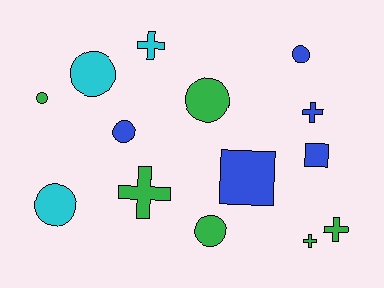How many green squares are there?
There are no green squares.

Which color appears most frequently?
Green, with 6 objects.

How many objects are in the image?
There are 14 objects.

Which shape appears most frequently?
Circle, with 7 objects.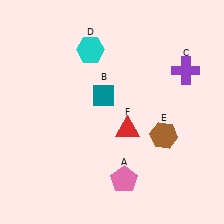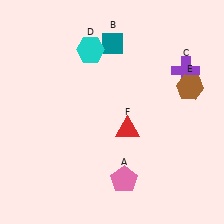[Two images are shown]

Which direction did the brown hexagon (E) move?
The brown hexagon (E) moved up.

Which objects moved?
The objects that moved are: the teal diamond (B), the brown hexagon (E).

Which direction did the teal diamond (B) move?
The teal diamond (B) moved up.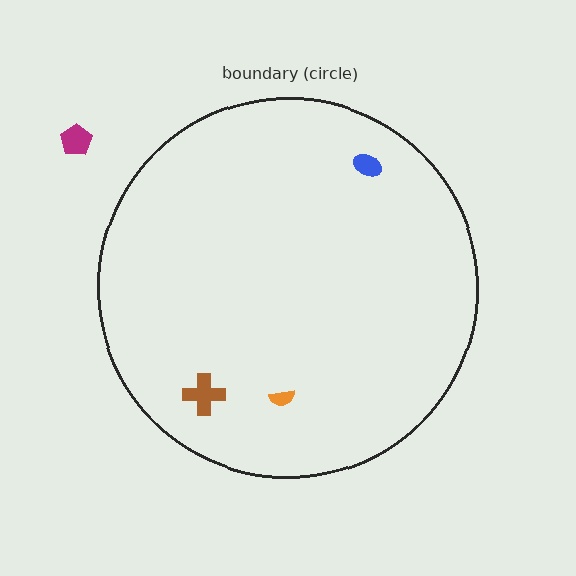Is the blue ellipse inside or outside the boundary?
Inside.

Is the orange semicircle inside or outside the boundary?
Inside.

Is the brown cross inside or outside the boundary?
Inside.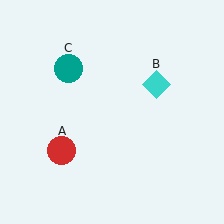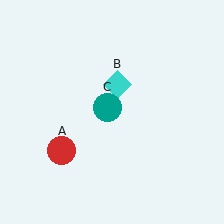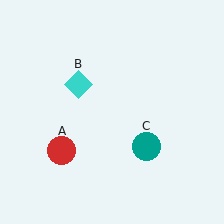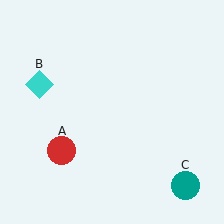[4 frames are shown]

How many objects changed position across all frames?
2 objects changed position: cyan diamond (object B), teal circle (object C).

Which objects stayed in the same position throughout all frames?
Red circle (object A) remained stationary.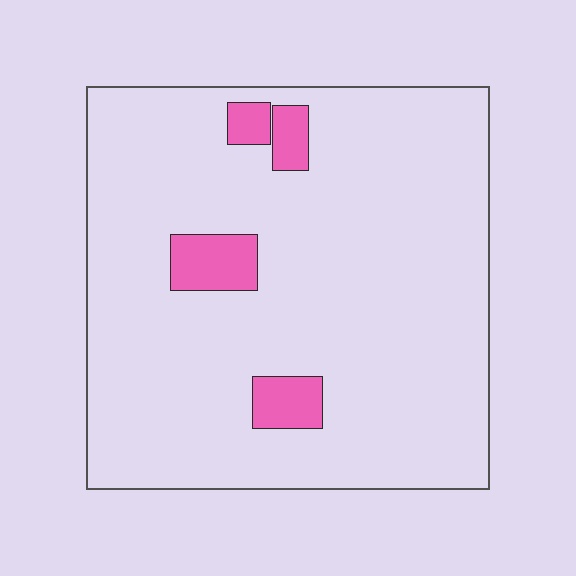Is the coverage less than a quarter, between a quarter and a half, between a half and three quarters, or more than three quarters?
Less than a quarter.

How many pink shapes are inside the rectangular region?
4.